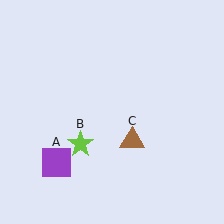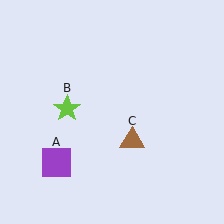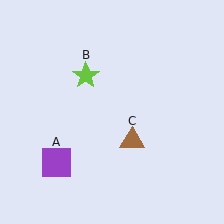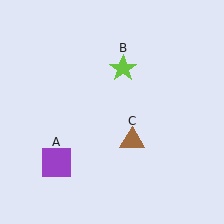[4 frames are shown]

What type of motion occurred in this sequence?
The lime star (object B) rotated clockwise around the center of the scene.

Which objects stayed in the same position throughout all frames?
Purple square (object A) and brown triangle (object C) remained stationary.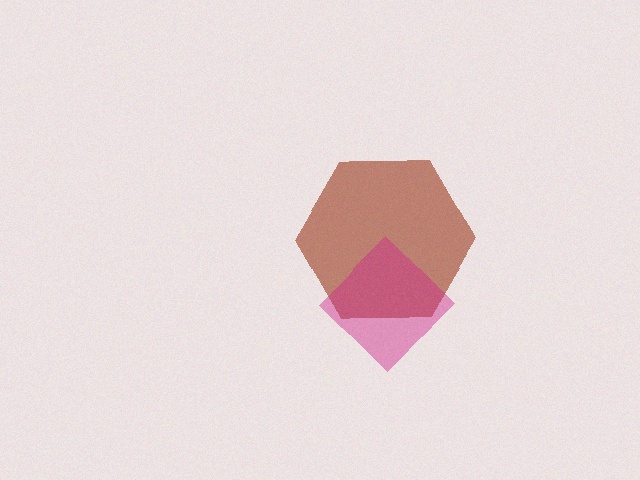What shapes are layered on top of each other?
The layered shapes are: a brown hexagon, a magenta diamond.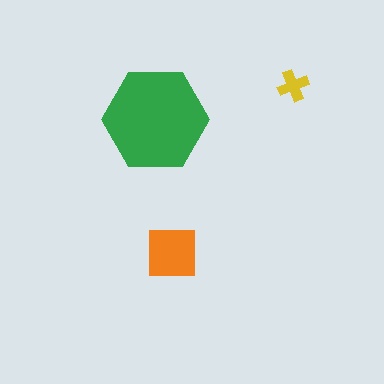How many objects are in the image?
There are 3 objects in the image.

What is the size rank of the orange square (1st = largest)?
2nd.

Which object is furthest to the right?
The yellow cross is rightmost.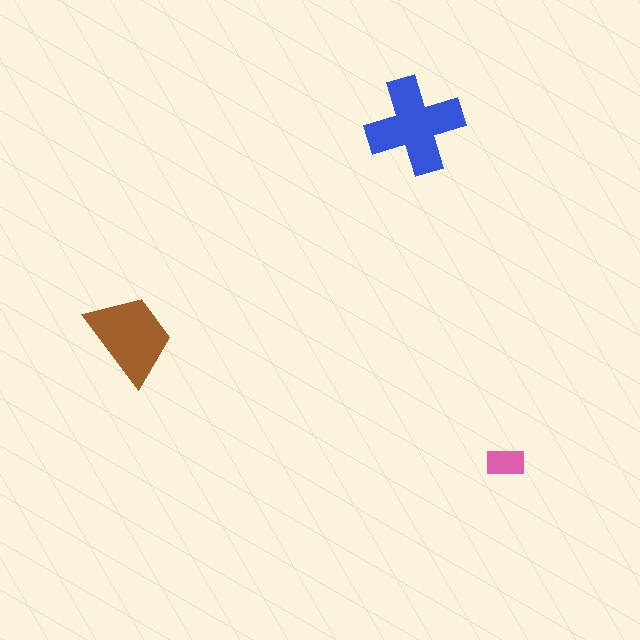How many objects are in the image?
There are 3 objects in the image.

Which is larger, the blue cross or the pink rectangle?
The blue cross.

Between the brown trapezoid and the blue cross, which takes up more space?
The blue cross.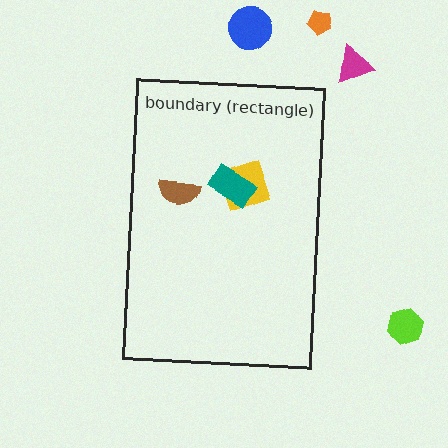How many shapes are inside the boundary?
3 inside, 4 outside.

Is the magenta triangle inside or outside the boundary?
Outside.